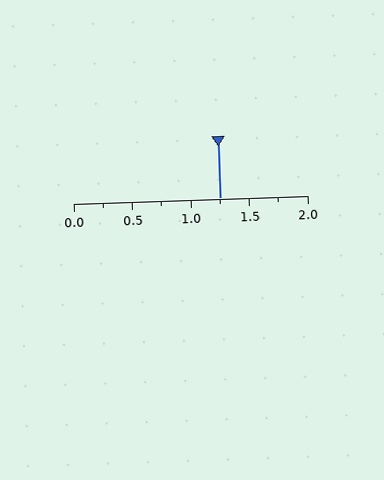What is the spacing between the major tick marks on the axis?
The major ticks are spaced 0.5 apart.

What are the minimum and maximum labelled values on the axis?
The axis runs from 0.0 to 2.0.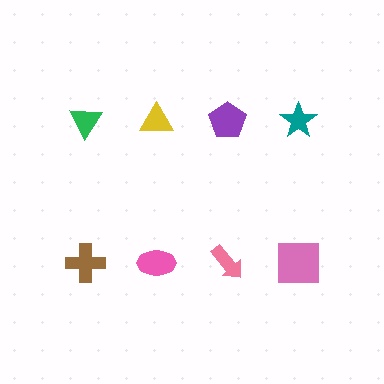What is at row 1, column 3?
A purple pentagon.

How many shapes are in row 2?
4 shapes.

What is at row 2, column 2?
A pink ellipse.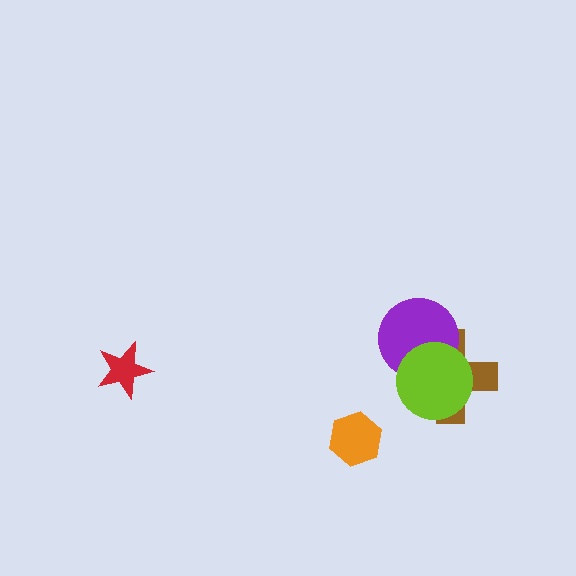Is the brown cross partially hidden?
Yes, it is partially covered by another shape.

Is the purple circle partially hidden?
Yes, it is partially covered by another shape.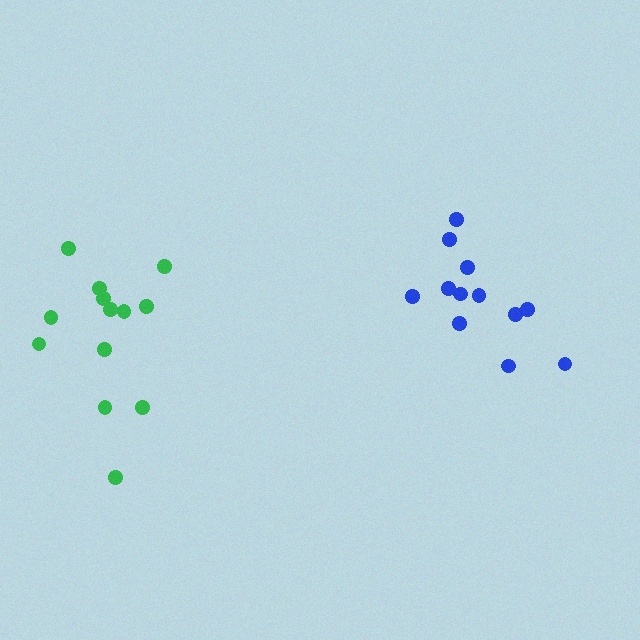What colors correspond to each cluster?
The clusters are colored: green, blue.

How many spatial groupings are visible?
There are 2 spatial groupings.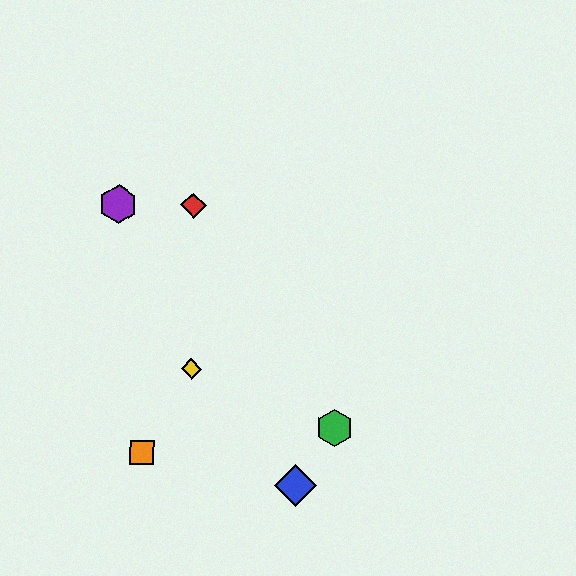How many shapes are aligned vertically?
2 shapes (the red diamond, the yellow diamond) are aligned vertically.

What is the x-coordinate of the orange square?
The orange square is at x≈142.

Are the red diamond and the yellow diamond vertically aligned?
Yes, both are at x≈194.